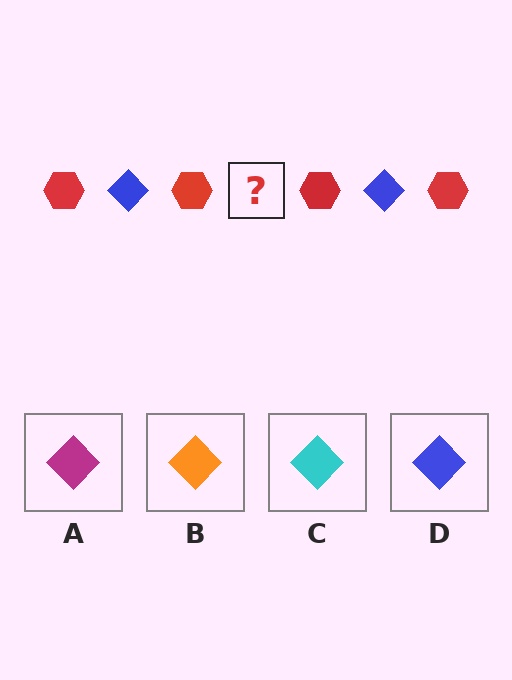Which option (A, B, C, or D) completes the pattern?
D.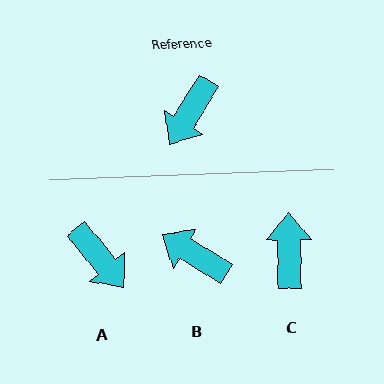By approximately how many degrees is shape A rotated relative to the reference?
Approximately 71 degrees counter-clockwise.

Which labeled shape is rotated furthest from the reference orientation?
C, about 147 degrees away.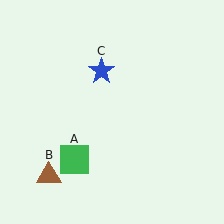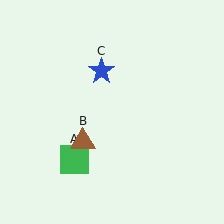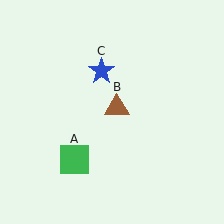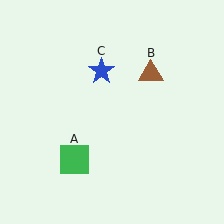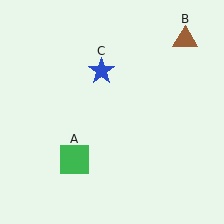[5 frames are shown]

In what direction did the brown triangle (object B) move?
The brown triangle (object B) moved up and to the right.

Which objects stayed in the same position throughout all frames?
Green square (object A) and blue star (object C) remained stationary.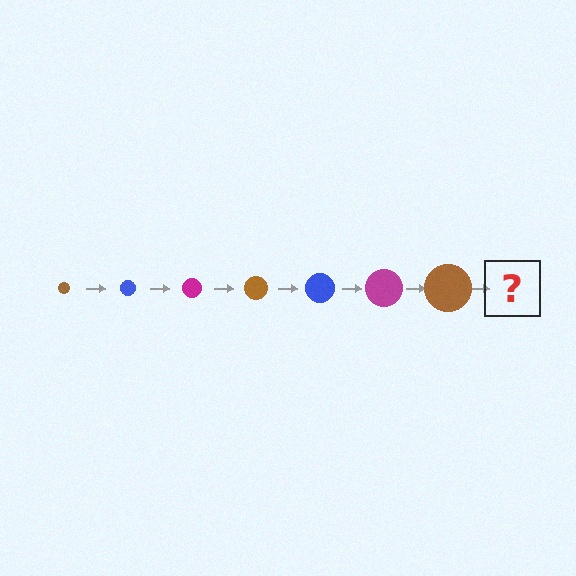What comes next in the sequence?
The next element should be a blue circle, larger than the previous one.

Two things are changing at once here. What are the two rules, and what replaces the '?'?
The two rules are that the circle grows larger each step and the color cycles through brown, blue, and magenta. The '?' should be a blue circle, larger than the previous one.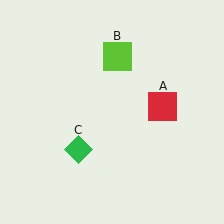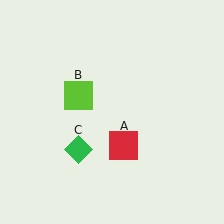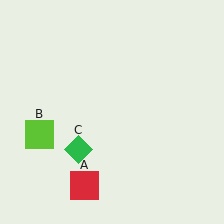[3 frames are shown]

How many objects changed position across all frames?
2 objects changed position: red square (object A), lime square (object B).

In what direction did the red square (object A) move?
The red square (object A) moved down and to the left.